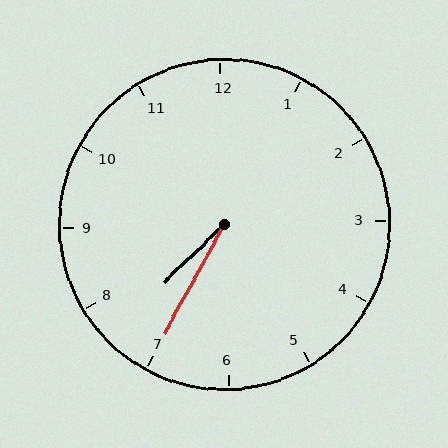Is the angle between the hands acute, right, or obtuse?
It is acute.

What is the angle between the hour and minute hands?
Approximately 18 degrees.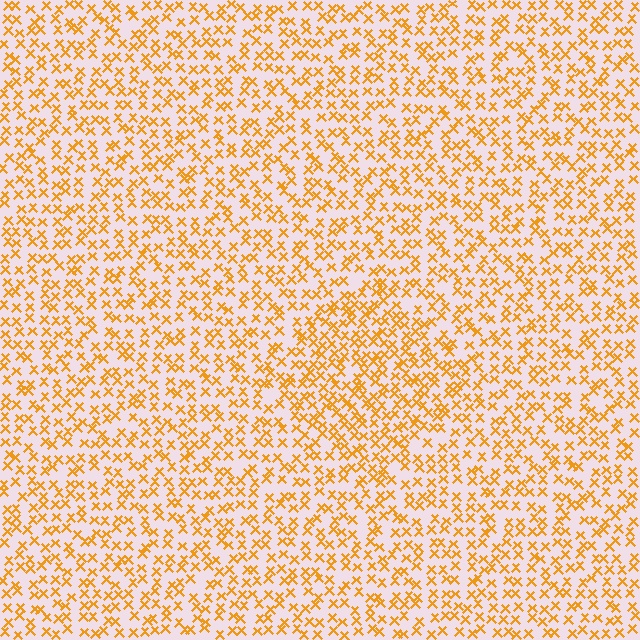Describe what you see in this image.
The image contains small orange elements arranged at two different densities. A diamond-shaped region is visible where the elements are more densely packed than the surrounding area.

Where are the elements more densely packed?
The elements are more densely packed inside the diamond boundary.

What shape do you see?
I see a diamond.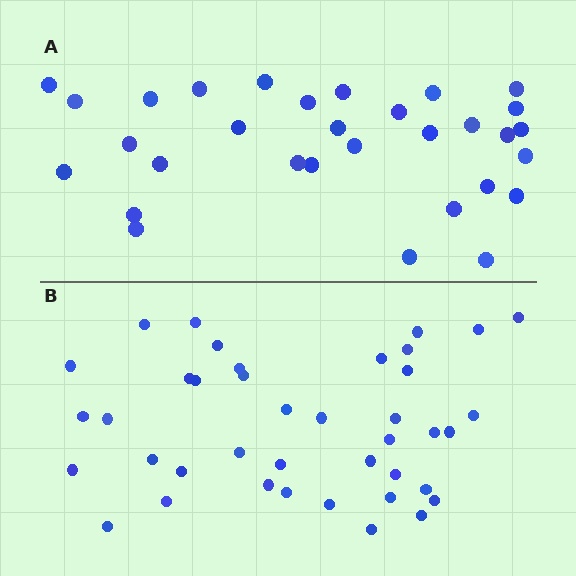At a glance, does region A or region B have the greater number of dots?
Region B (the bottom region) has more dots.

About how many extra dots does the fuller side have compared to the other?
Region B has roughly 8 or so more dots than region A.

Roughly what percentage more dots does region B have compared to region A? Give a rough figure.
About 30% more.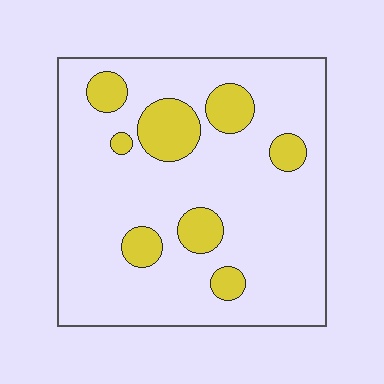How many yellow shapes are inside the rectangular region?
8.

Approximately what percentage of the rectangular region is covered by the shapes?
Approximately 15%.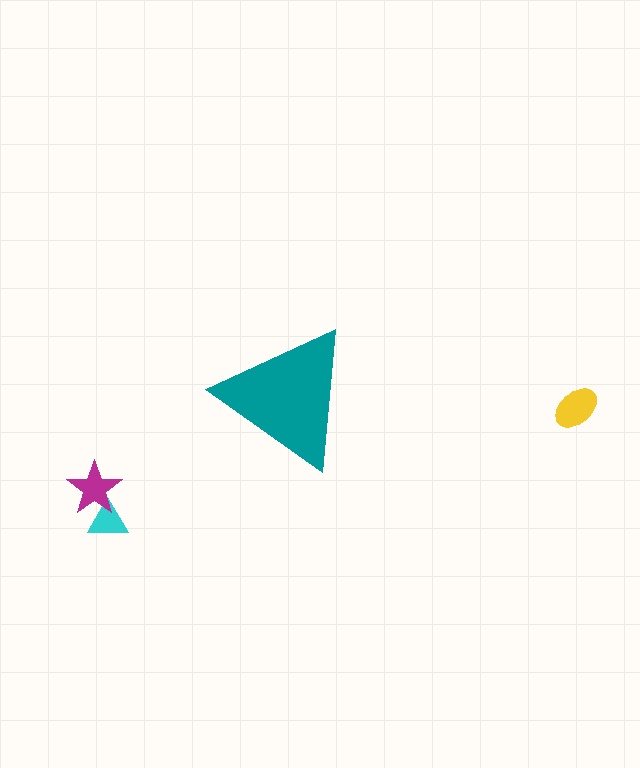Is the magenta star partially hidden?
No, the magenta star is fully visible.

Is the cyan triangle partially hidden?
No, the cyan triangle is fully visible.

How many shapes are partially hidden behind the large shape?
0 shapes are partially hidden.